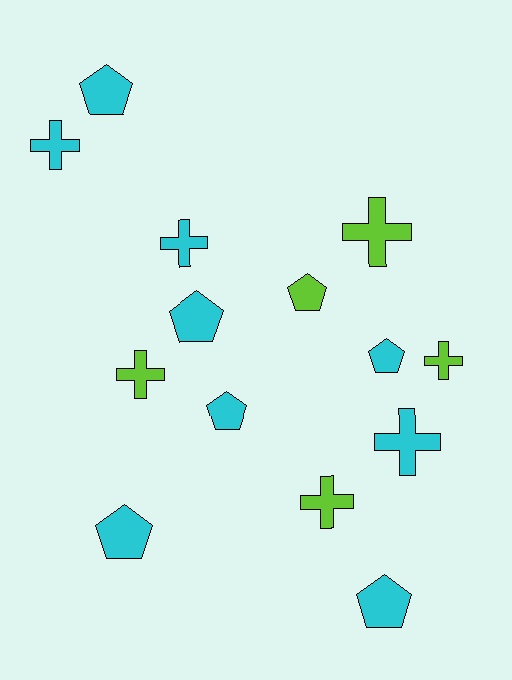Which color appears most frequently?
Cyan, with 9 objects.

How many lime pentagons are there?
There is 1 lime pentagon.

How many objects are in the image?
There are 14 objects.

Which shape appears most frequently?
Pentagon, with 7 objects.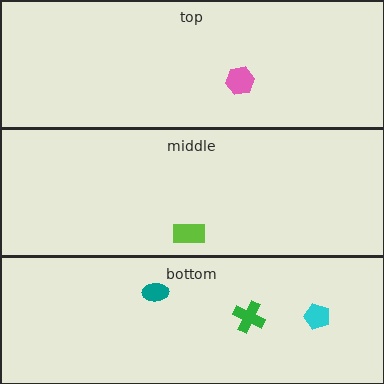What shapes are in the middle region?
The lime rectangle.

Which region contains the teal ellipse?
The bottom region.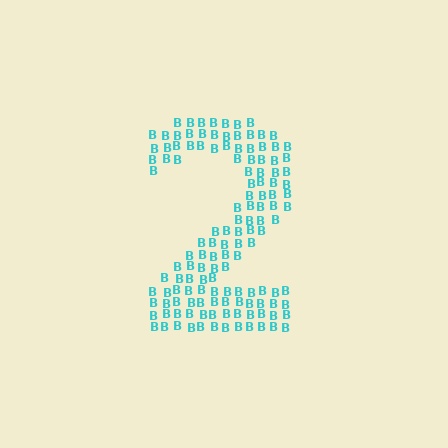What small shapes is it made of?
It is made of small letter B's.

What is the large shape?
The large shape is the digit 2.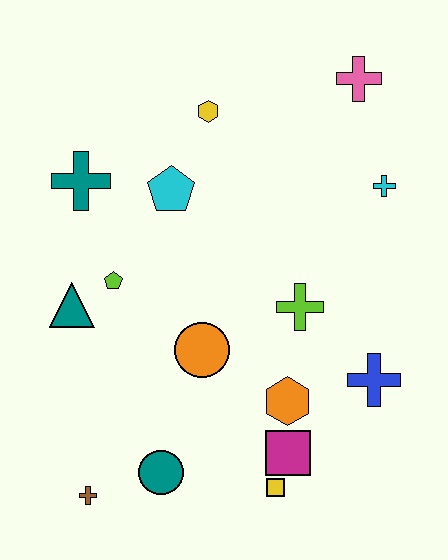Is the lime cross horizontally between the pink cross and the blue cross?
No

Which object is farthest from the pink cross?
The brown cross is farthest from the pink cross.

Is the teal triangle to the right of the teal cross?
No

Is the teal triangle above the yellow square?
Yes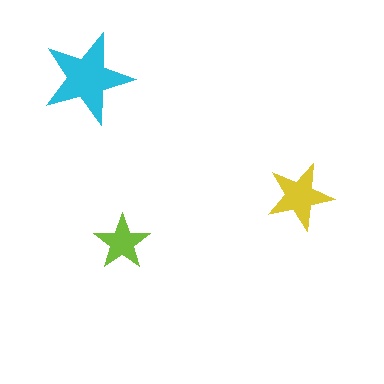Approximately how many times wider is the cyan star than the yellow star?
About 1.5 times wider.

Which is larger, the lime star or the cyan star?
The cyan one.